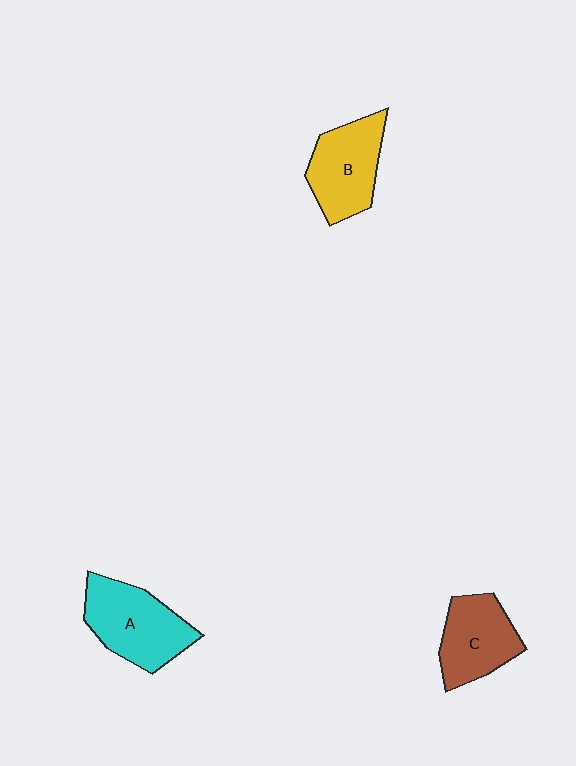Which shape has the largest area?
Shape A (cyan).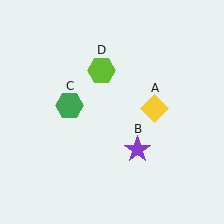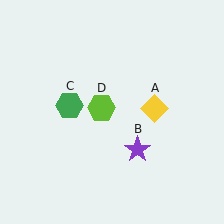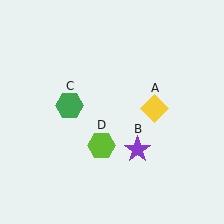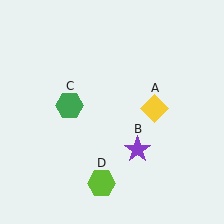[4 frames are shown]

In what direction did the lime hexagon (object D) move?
The lime hexagon (object D) moved down.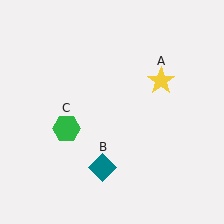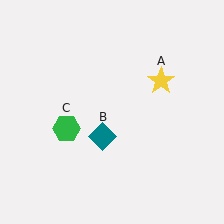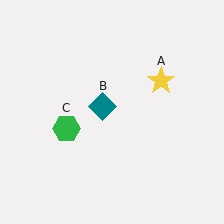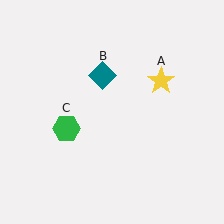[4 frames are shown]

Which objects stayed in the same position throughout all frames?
Yellow star (object A) and green hexagon (object C) remained stationary.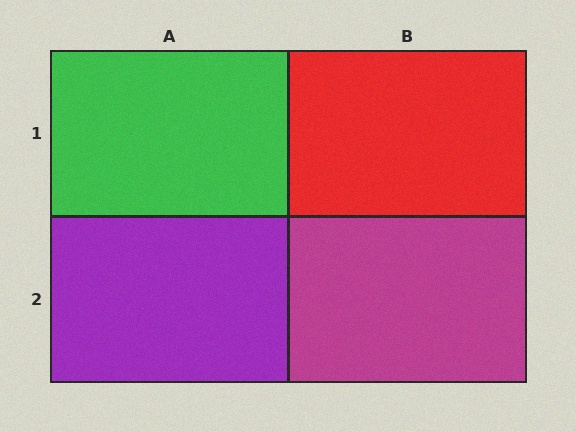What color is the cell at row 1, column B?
Red.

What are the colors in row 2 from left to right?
Purple, magenta.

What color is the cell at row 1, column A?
Green.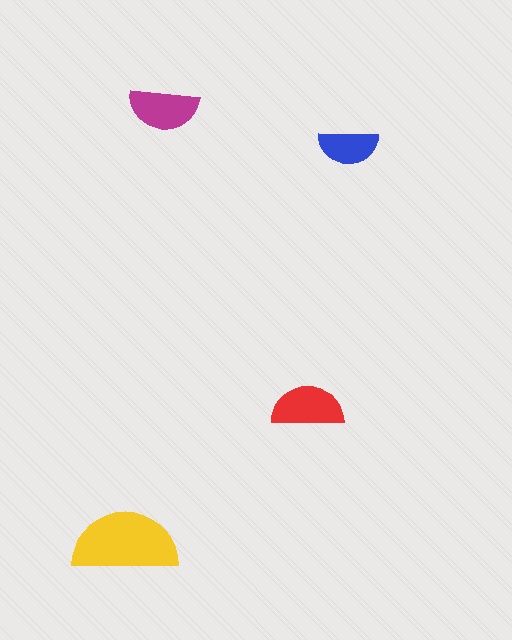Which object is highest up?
The magenta semicircle is topmost.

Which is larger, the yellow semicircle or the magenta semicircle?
The yellow one.